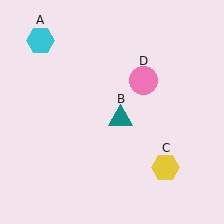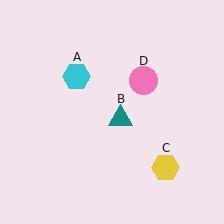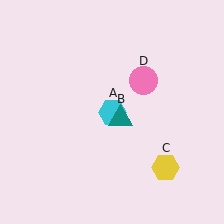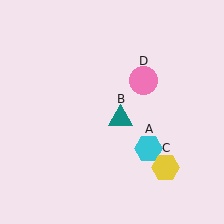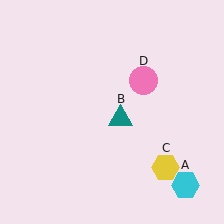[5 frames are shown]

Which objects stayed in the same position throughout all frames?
Teal triangle (object B) and yellow hexagon (object C) and pink circle (object D) remained stationary.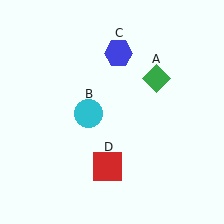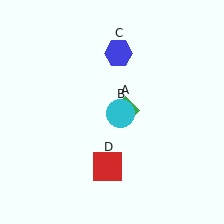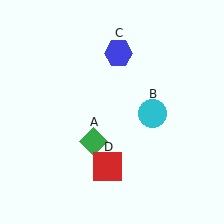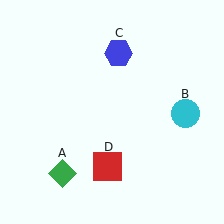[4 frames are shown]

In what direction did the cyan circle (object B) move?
The cyan circle (object B) moved right.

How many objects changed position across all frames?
2 objects changed position: green diamond (object A), cyan circle (object B).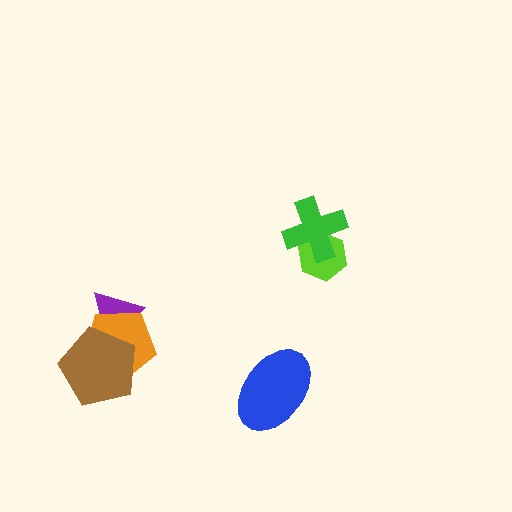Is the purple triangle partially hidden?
Yes, it is partially covered by another shape.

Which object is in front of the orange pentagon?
The brown pentagon is in front of the orange pentagon.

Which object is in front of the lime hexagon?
The green cross is in front of the lime hexagon.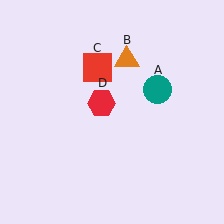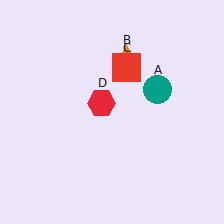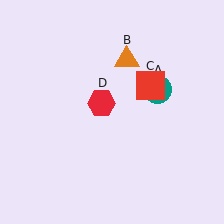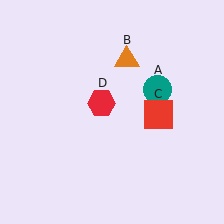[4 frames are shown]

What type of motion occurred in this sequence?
The red square (object C) rotated clockwise around the center of the scene.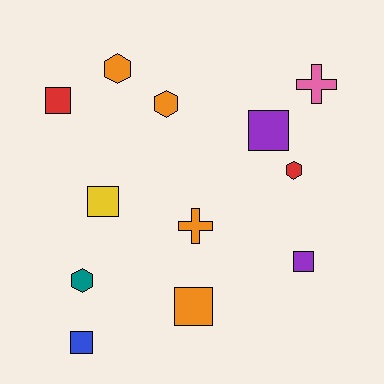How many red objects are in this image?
There are 2 red objects.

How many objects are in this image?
There are 12 objects.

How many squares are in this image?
There are 6 squares.